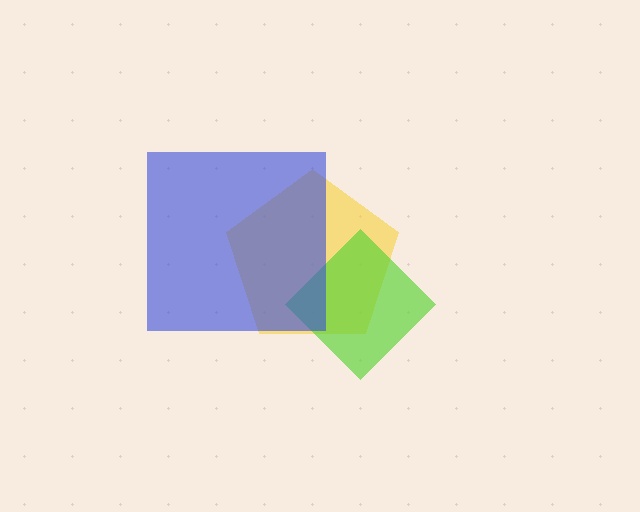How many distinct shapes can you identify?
There are 3 distinct shapes: a yellow pentagon, a lime diamond, a blue square.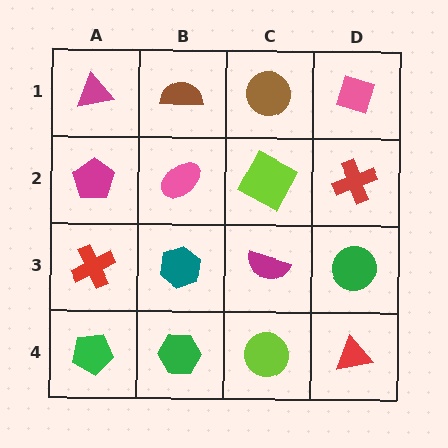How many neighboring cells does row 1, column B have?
3.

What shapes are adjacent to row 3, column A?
A magenta pentagon (row 2, column A), a green pentagon (row 4, column A), a teal hexagon (row 3, column B).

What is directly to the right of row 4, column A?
A green hexagon.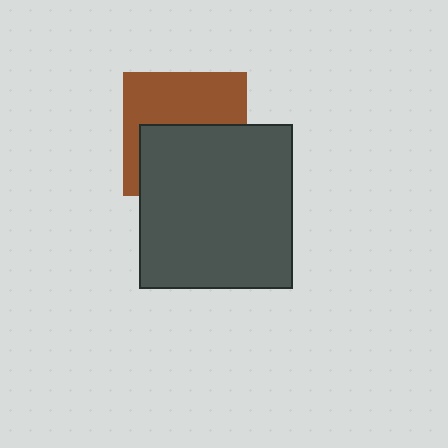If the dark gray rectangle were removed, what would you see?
You would see the complete brown square.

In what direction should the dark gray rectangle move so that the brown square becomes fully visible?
The dark gray rectangle should move down. That is the shortest direction to clear the overlap and leave the brown square fully visible.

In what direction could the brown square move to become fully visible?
The brown square could move up. That would shift it out from behind the dark gray rectangle entirely.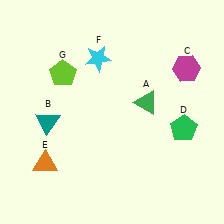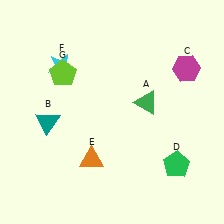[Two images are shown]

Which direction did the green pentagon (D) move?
The green pentagon (D) moved down.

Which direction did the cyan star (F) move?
The cyan star (F) moved left.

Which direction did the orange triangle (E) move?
The orange triangle (E) moved right.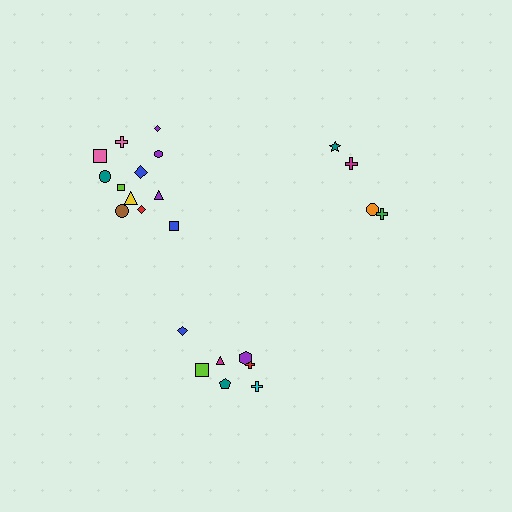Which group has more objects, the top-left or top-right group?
The top-left group.